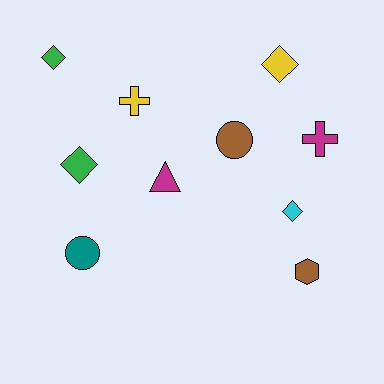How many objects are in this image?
There are 10 objects.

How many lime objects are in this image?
There are no lime objects.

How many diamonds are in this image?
There are 4 diamonds.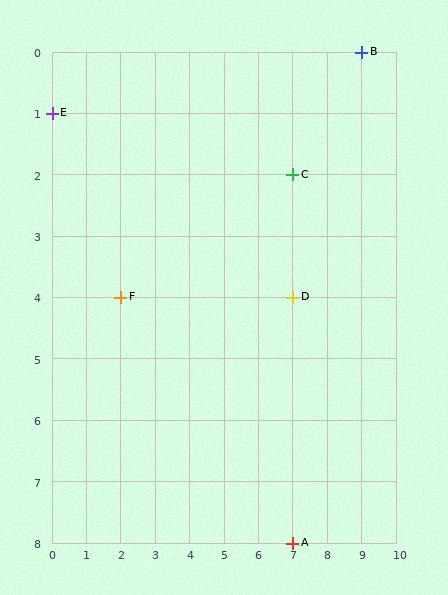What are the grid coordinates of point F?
Point F is at grid coordinates (2, 4).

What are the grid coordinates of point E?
Point E is at grid coordinates (0, 1).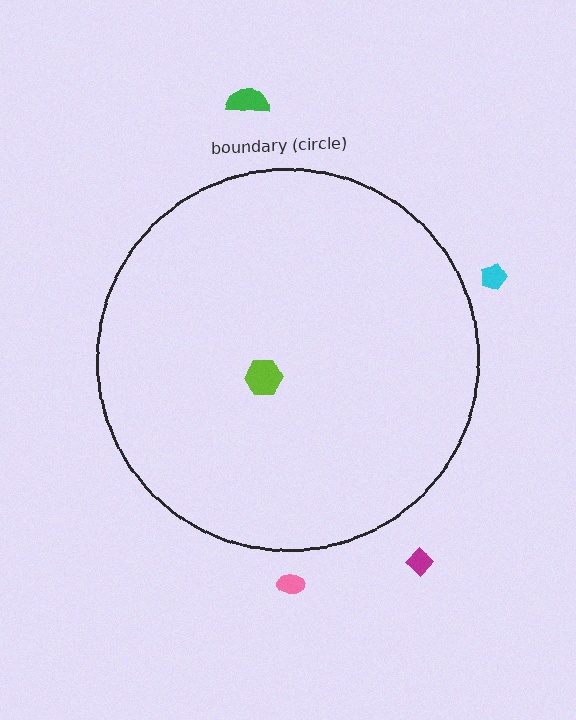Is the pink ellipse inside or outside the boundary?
Outside.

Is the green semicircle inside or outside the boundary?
Outside.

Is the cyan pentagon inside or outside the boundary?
Outside.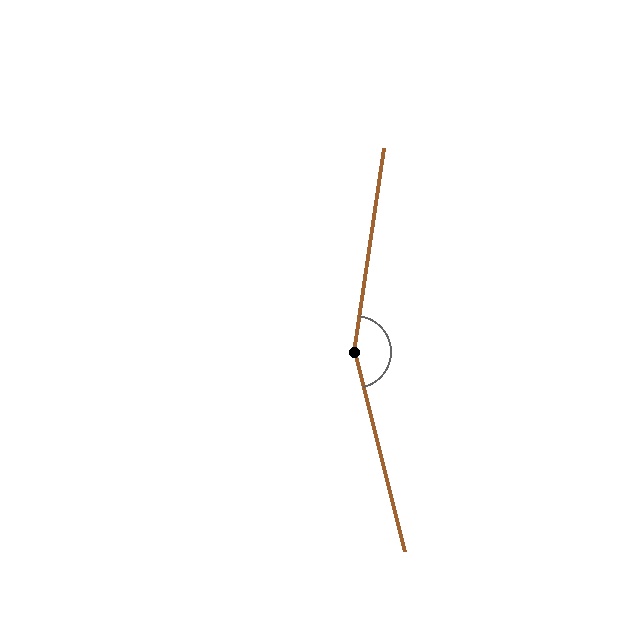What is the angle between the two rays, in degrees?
Approximately 158 degrees.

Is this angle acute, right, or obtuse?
It is obtuse.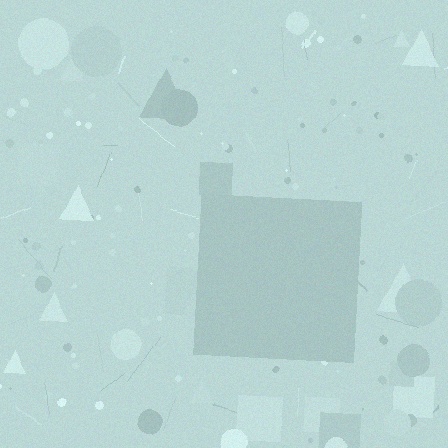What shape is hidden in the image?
A square is hidden in the image.